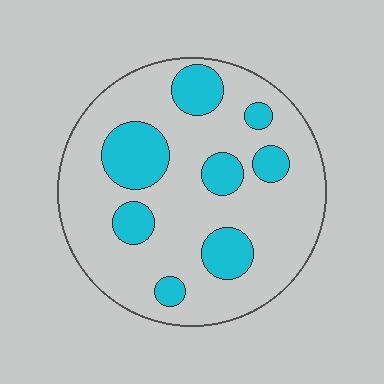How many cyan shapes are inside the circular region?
8.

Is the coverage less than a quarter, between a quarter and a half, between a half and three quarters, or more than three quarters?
Less than a quarter.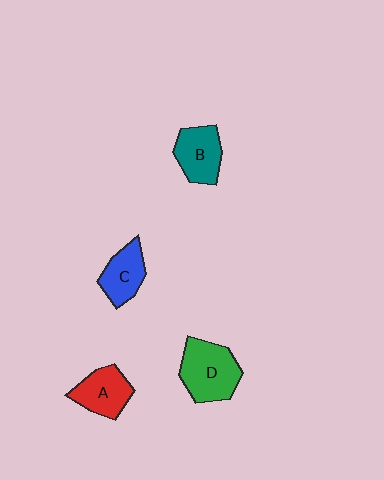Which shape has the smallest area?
Shape C (blue).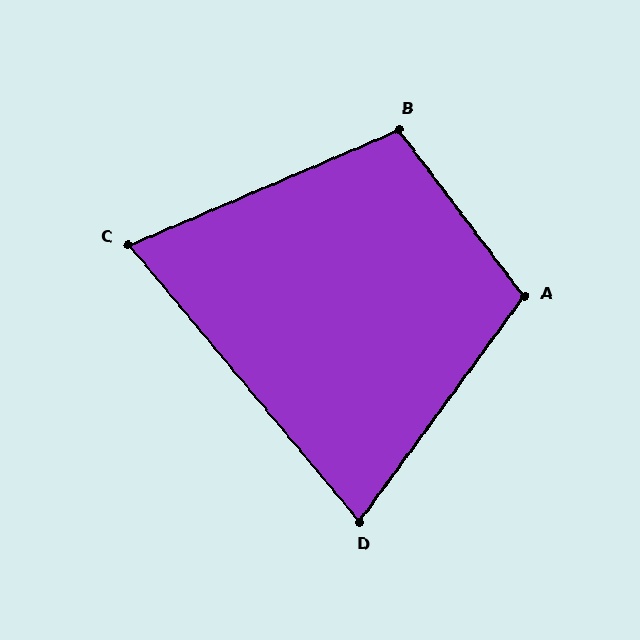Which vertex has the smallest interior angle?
C, at approximately 73 degrees.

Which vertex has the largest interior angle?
A, at approximately 107 degrees.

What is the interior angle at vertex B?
Approximately 104 degrees (obtuse).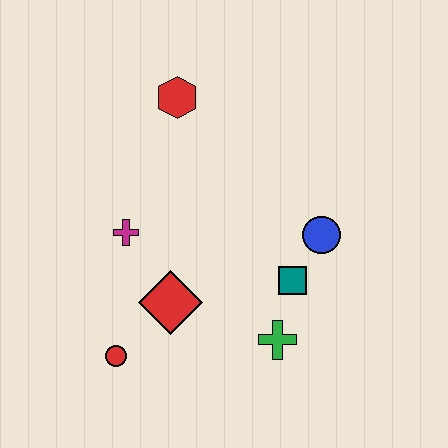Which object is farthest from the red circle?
The red hexagon is farthest from the red circle.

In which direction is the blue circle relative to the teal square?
The blue circle is above the teal square.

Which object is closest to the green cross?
The teal square is closest to the green cross.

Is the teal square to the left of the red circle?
No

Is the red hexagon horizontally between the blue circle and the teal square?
No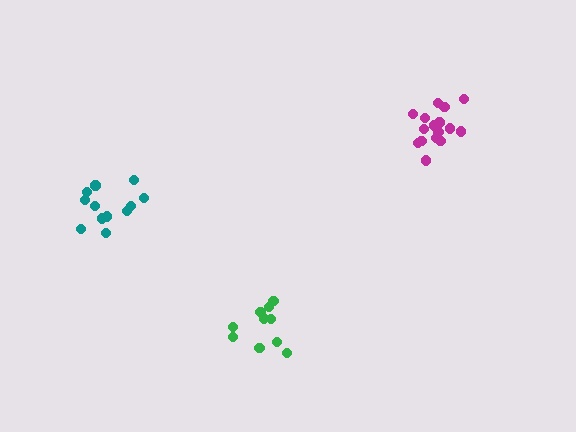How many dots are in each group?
Group 1: 16 dots, Group 2: 12 dots, Group 3: 10 dots (38 total).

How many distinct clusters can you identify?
There are 3 distinct clusters.